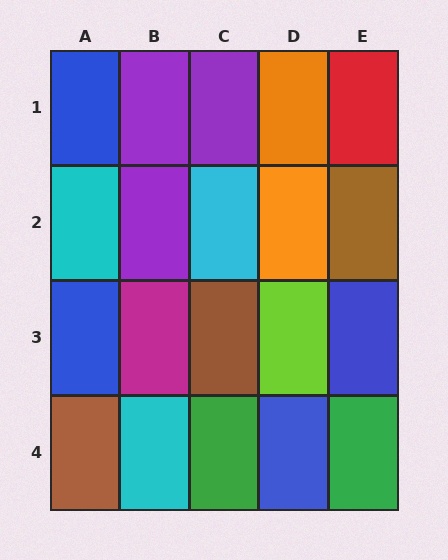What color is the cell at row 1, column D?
Orange.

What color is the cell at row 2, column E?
Brown.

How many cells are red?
1 cell is red.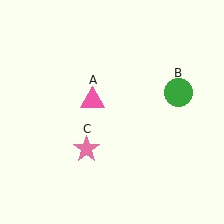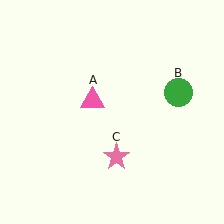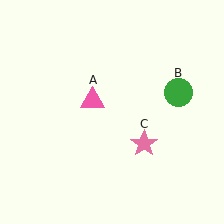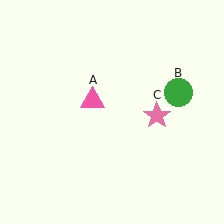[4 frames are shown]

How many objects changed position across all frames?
1 object changed position: pink star (object C).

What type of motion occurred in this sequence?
The pink star (object C) rotated counterclockwise around the center of the scene.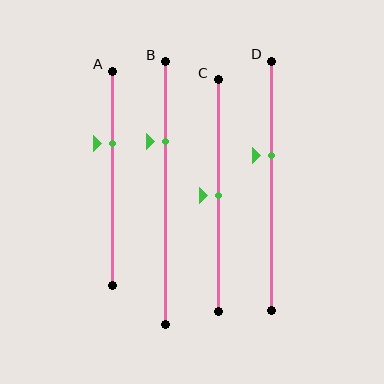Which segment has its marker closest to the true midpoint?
Segment C has its marker closest to the true midpoint.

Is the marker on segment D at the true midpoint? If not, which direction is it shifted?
No, the marker on segment D is shifted upward by about 12% of the segment length.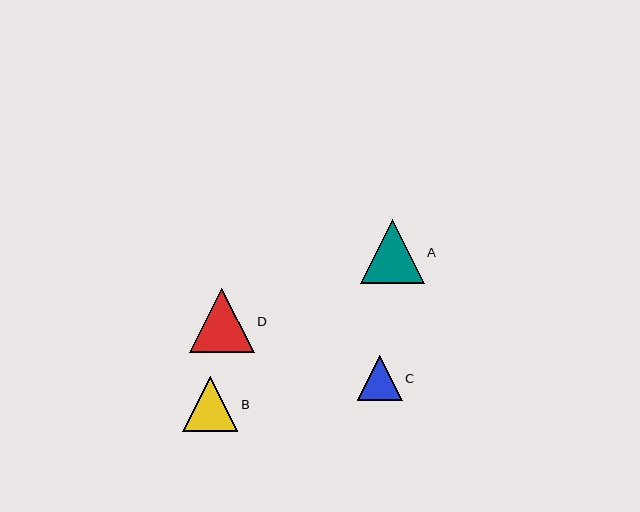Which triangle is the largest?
Triangle D is the largest with a size of approximately 64 pixels.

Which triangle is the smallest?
Triangle C is the smallest with a size of approximately 45 pixels.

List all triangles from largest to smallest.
From largest to smallest: D, A, B, C.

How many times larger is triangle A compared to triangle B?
Triangle A is approximately 1.2 times the size of triangle B.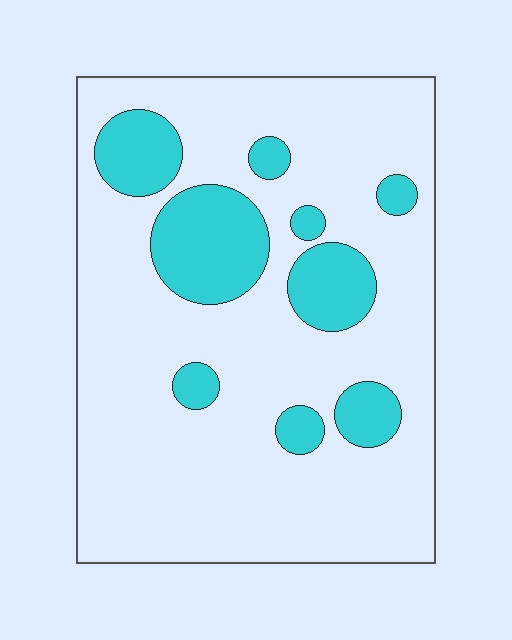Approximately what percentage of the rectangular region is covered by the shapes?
Approximately 20%.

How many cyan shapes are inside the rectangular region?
9.